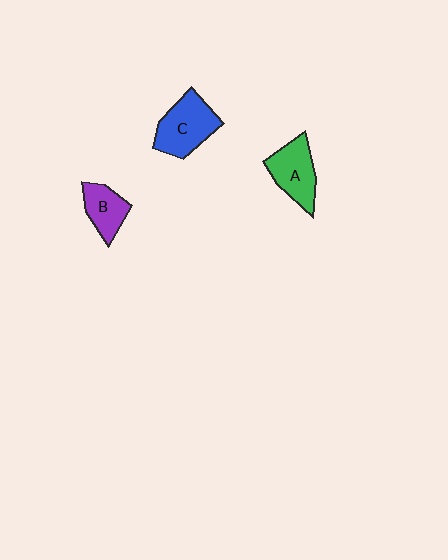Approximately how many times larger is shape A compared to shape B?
Approximately 1.4 times.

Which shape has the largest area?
Shape C (blue).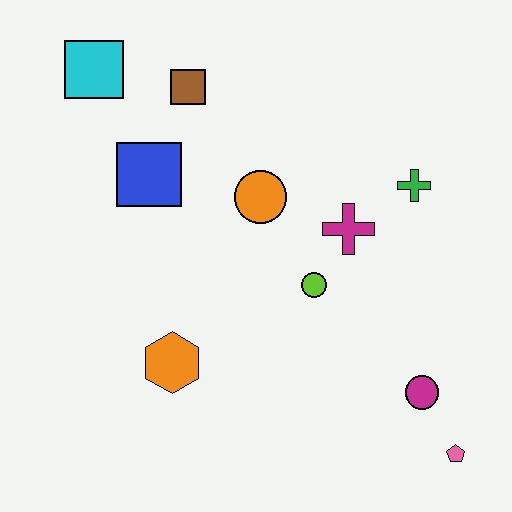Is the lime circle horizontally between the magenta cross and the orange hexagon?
Yes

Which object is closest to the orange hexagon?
The lime circle is closest to the orange hexagon.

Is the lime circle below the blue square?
Yes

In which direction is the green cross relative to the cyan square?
The green cross is to the right of the cyan square.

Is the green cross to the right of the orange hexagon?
Yes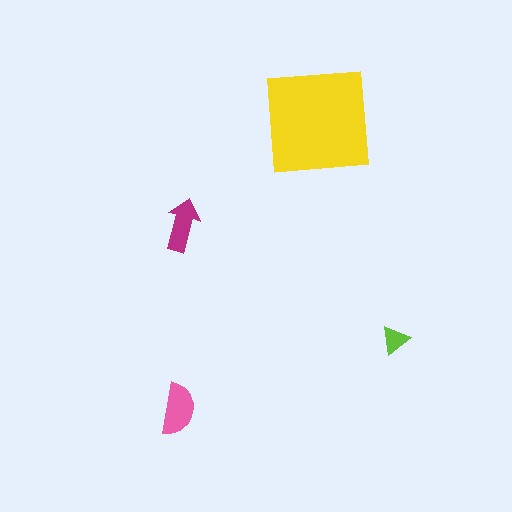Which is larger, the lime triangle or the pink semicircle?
The pink semicircle.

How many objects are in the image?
There are 4 objects in the image.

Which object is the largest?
The yellow square.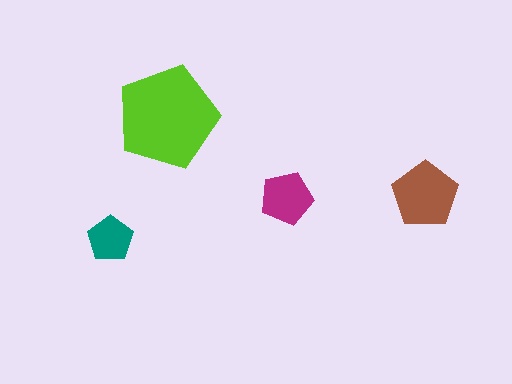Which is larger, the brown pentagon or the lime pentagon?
The lime one.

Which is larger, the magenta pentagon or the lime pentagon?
The lime one.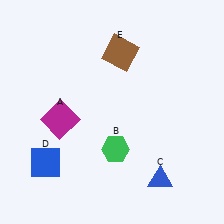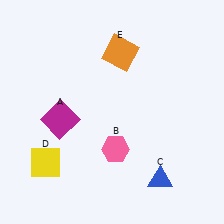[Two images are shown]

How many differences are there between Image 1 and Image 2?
There are 3 differences between the two images.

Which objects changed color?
B changed from green to pink. D changed from blue to yellow. E changed from brown to orange.